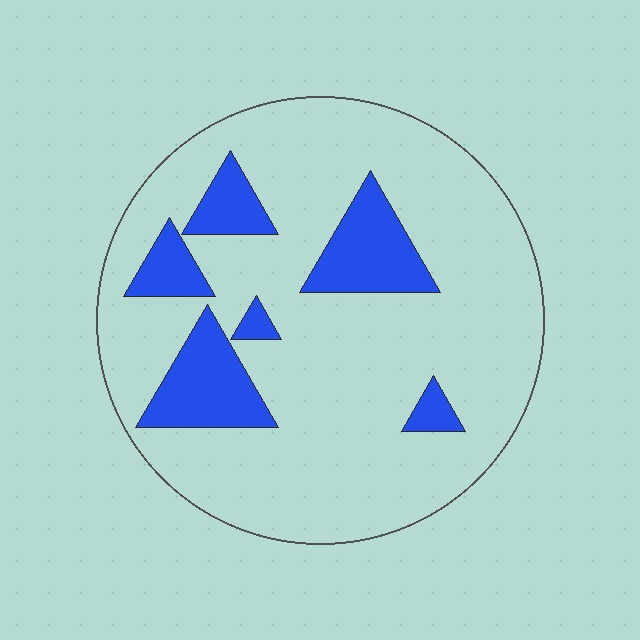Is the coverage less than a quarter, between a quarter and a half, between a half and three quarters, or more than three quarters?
Less than a quarter.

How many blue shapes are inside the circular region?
6.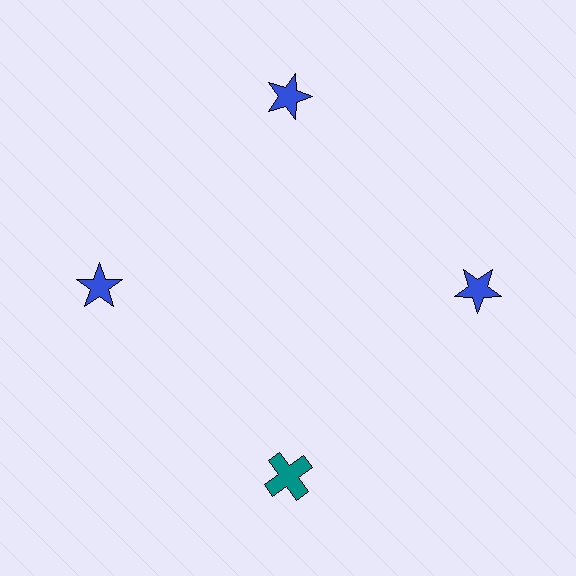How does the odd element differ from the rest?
It differs in both color (teal instead of blue) and shape (cross instead of star).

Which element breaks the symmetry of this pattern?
The teal cross at roughly the 6 o'clock position breaks the symmetry. All other shapes are blue stars.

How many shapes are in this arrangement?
There are 4 shapes arranged in a ring pattern.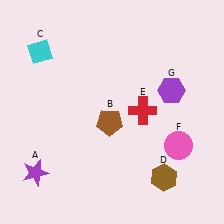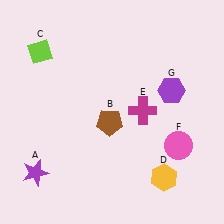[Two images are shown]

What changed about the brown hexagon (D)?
In Image 1, D is brown. In Image 2, it changed to yellow.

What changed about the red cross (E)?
In Image 1, E is red. In Image 2, it changed to magenta.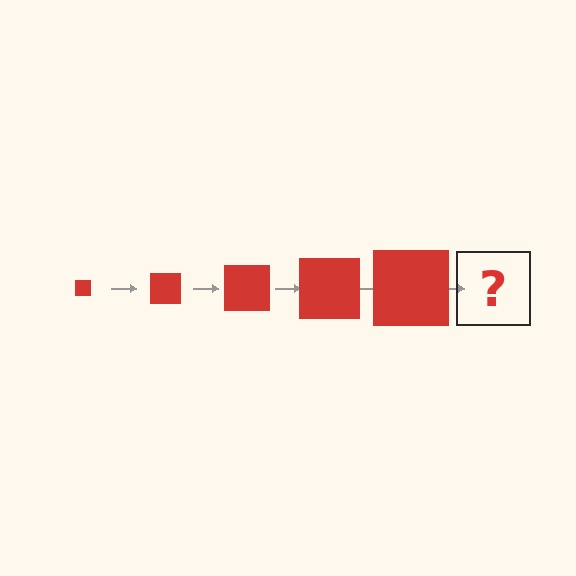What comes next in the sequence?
The next element should be a red square, larger than the previous one.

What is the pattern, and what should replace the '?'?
The pattern is that the square gets progressively larger each step. The '?' should be a red square, larger than the previous one.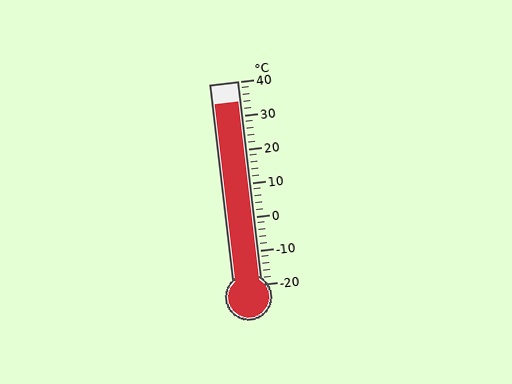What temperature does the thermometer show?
The thermometer shows approximately 34°C.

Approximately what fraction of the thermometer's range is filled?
The thermometer is filled to approximately 90% of its range.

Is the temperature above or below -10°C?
The temperature is above -10°C.